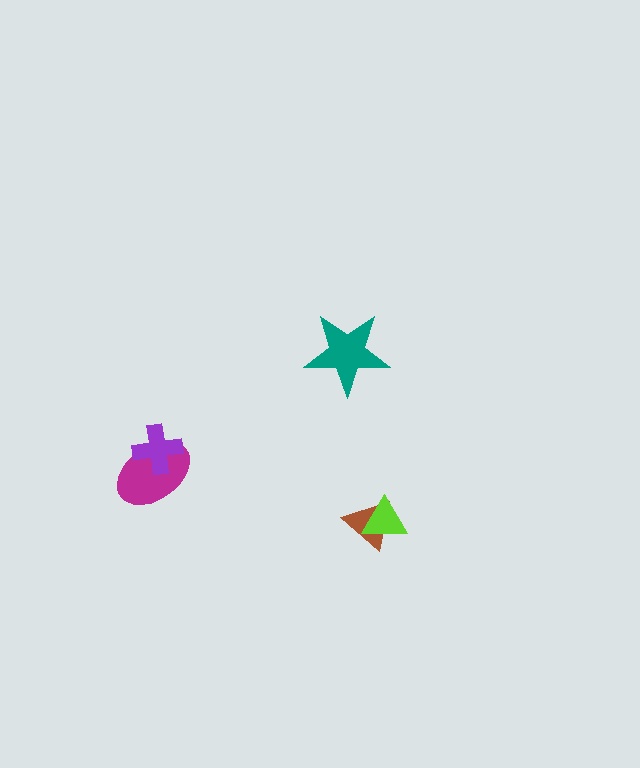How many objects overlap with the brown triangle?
1 object overlaps with the brown triangle.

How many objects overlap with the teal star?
0 objects overlap with the teal star.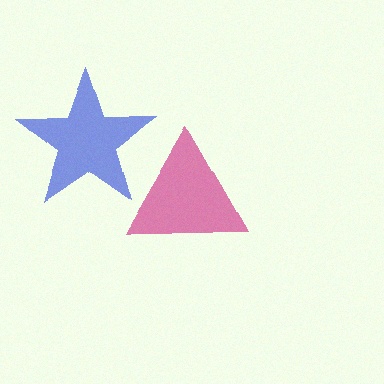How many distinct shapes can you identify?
There are 2 distinct shapes: a magenta triangle, a blue star.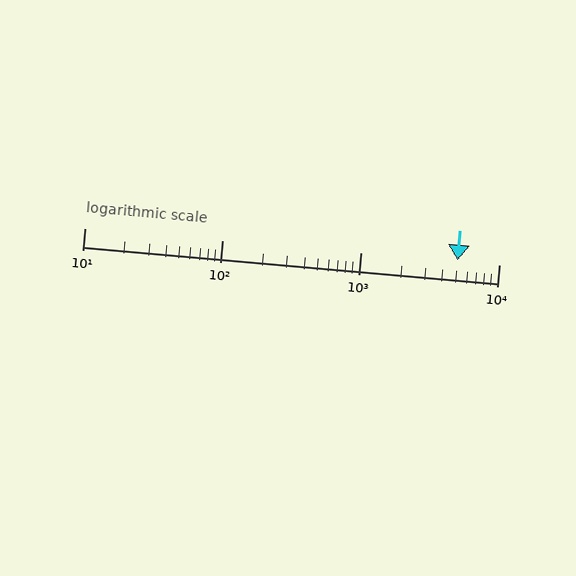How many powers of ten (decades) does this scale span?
The scale spans 3 decades, from 10 to 10000.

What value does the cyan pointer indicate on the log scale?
The pointer indicates approximately 5000.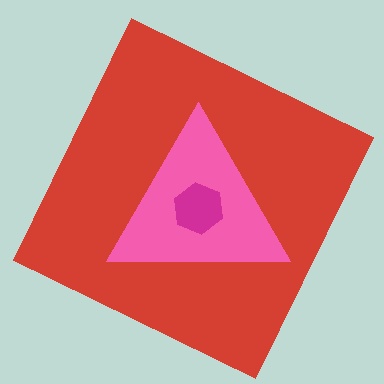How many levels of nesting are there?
3.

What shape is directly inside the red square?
The pink triangle.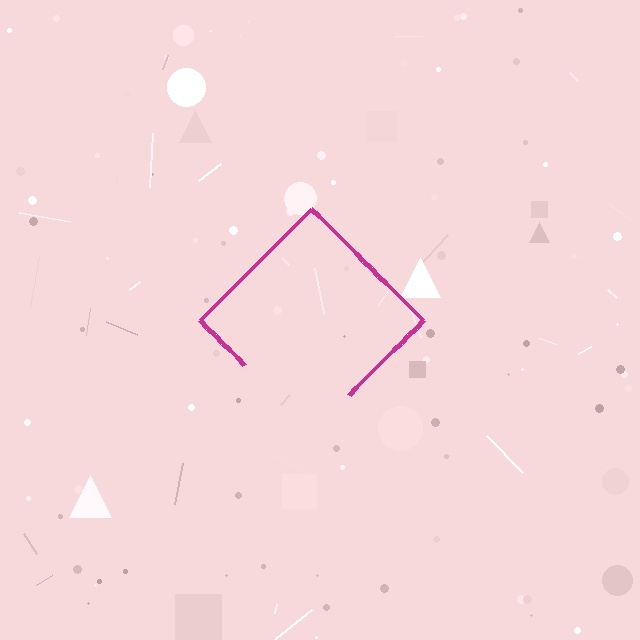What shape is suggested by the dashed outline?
The dashed outline suggests a diamond.